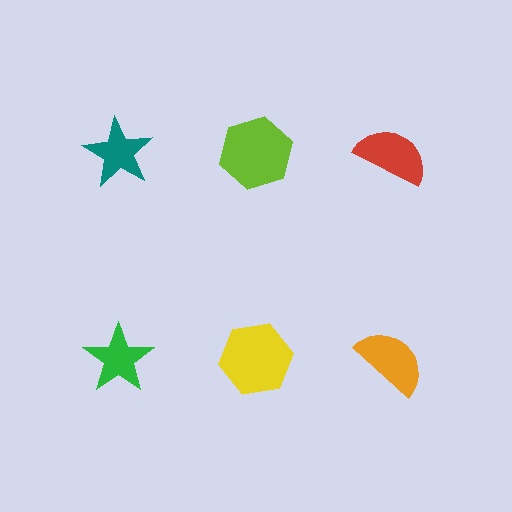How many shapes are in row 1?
3 shapes.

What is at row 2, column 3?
An orange semicircle.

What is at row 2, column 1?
A green star.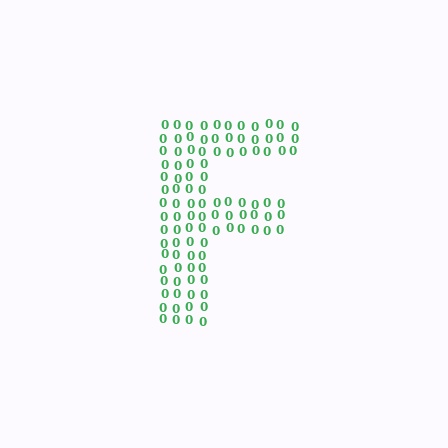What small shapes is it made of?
It is made of small digit 0's.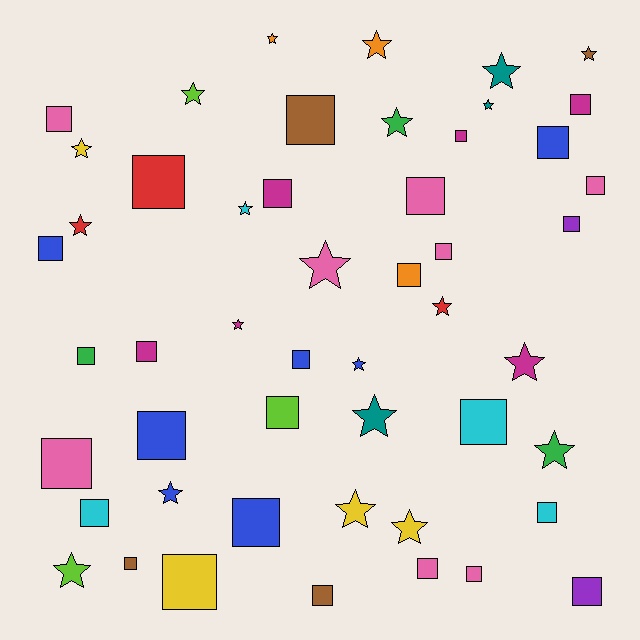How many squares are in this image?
There are 29 squares.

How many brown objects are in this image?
There are 4 brown objects.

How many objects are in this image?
There are 50 objects.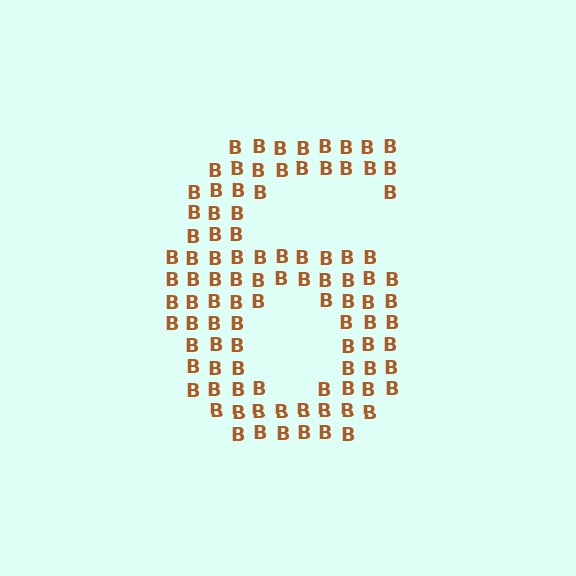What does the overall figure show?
The overall figure shows the digit 6.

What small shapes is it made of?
It is made of small letter B's.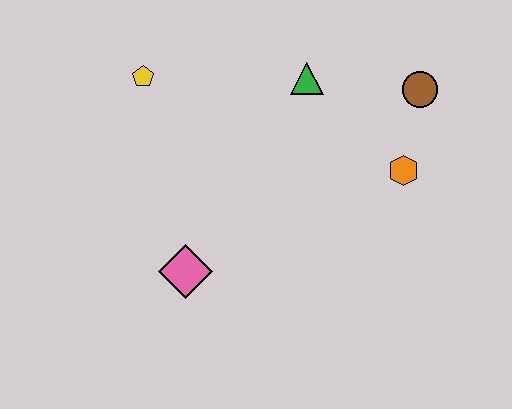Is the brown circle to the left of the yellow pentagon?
No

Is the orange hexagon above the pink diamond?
Yes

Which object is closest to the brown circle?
The orange hexagon is closest to the brown circle.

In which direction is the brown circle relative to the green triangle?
The brown circle is to the right of the green triangle.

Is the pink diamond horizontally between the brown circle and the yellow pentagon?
Yes